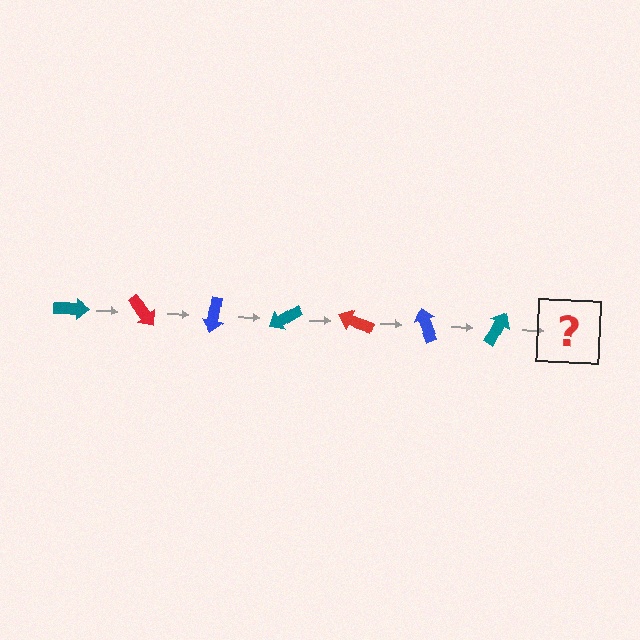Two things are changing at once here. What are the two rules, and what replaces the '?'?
The two rules are that it rotates 50 degrees each step and the color cycles through teal, red, and blue. The '?' should be a red arrow, rotated 350 degrees from the start.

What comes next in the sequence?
The next element should be a red arrow, rotated 350 degrees from the start.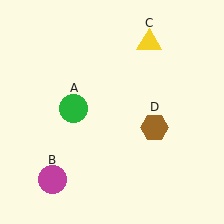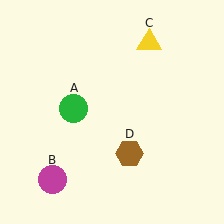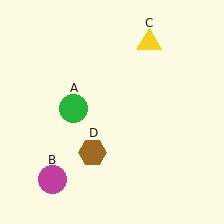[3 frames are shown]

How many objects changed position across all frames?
1 object changed position: brown hexagon (object D).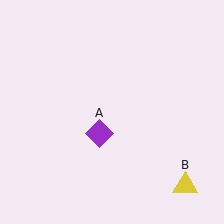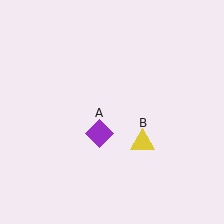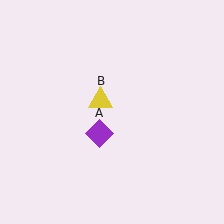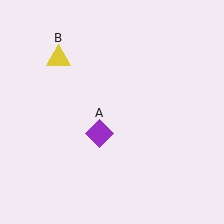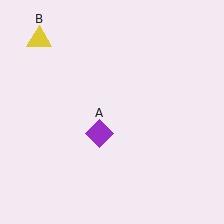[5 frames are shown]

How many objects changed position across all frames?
1 object changed position: yellow triangle (object B).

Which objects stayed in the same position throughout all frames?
Purple diamond (object A) remained stationary.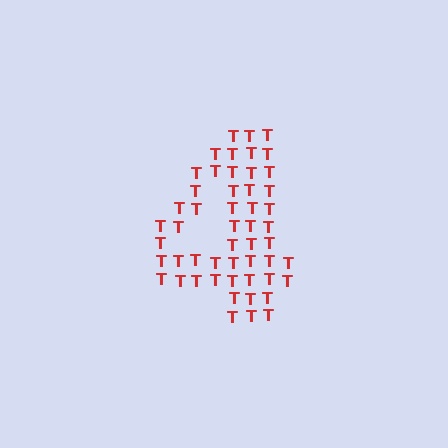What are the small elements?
The small elements are letter T's.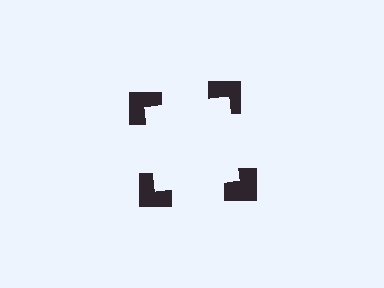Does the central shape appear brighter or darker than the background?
It typically appears slightly brighter than the background, even though no actual brightness change is drawn.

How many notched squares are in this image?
There are 4 — one at each vertex of the illusory square.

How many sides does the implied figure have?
4 sides.